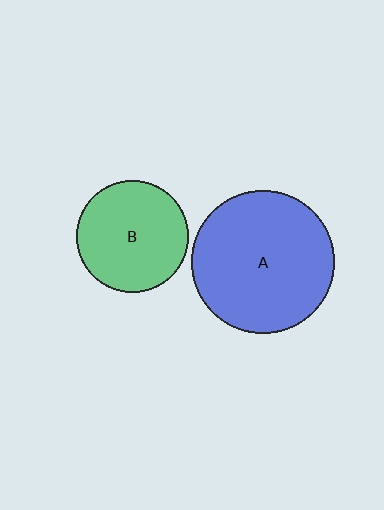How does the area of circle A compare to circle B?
Approximately 1.6 times.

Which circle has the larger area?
Circle A (blue).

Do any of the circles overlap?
No, none of the circles overlap.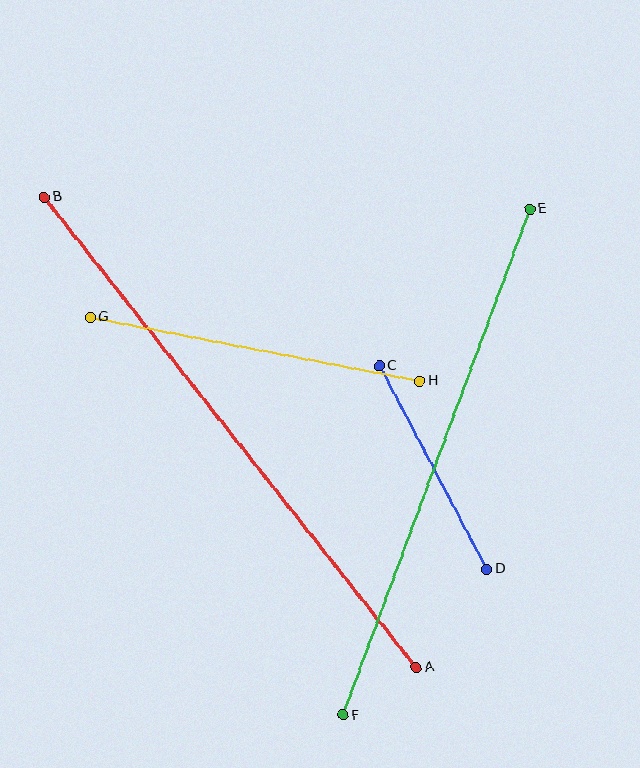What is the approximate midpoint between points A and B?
The midpoint is at approximately (230, 432) pixels.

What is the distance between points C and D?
The distance is approximately 230 pixels.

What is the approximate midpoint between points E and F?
The midpoint is at approximately (436, 462) pixels.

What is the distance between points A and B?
The distance is approximately 600 pixels.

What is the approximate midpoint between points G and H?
The midpoint is at approximately (255, 349) pixels.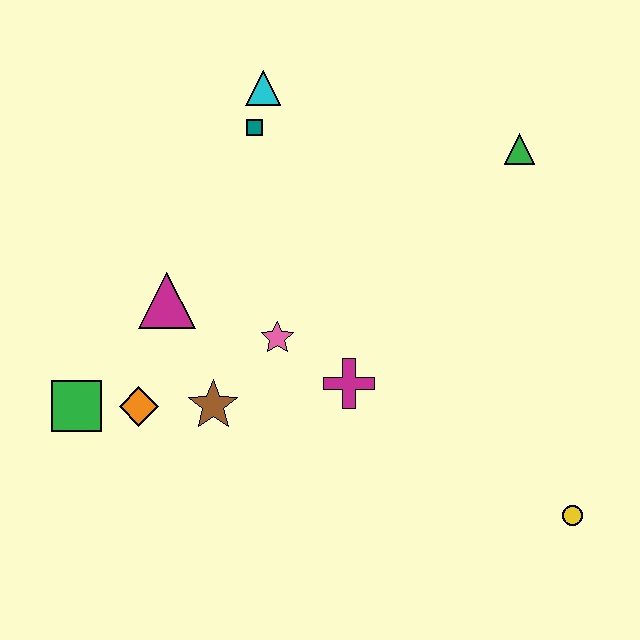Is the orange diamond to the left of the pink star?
Yes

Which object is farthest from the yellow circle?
The cyan triangle is farthest from the yellow circle.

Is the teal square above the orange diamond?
Yes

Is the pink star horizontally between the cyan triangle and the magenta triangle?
No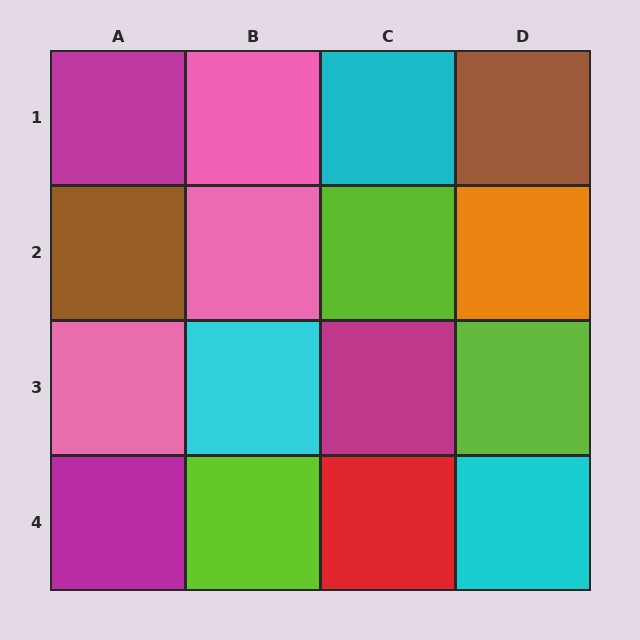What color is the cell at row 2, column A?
Brown.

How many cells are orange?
1 cell is orange.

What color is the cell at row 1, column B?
Pink.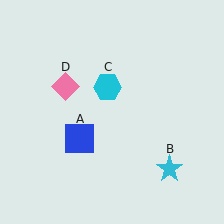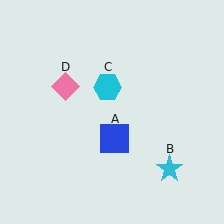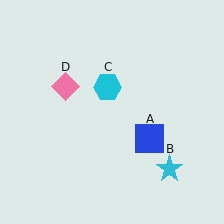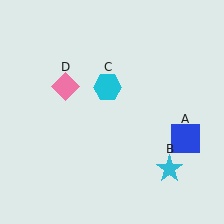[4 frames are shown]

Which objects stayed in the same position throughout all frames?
Cyan star (object B) and cyan hexagon (object C) and pink diamond (object D) remained stationary.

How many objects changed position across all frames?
1 object changed position: blue square (object A).